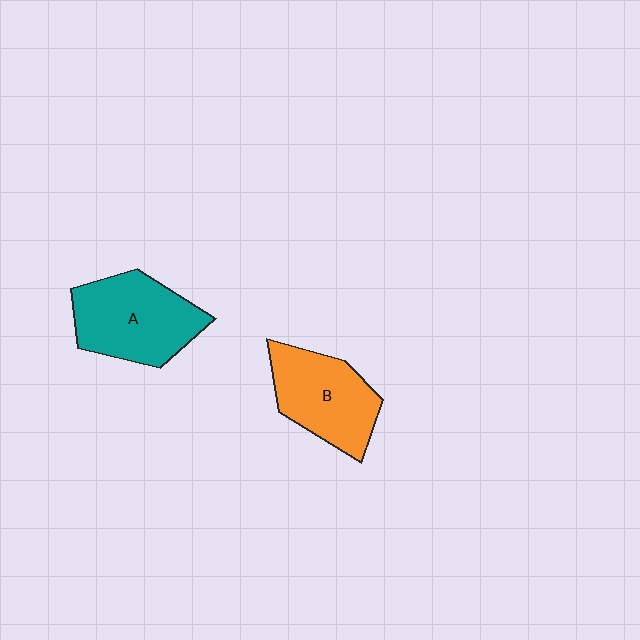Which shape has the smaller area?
Shape B (orange).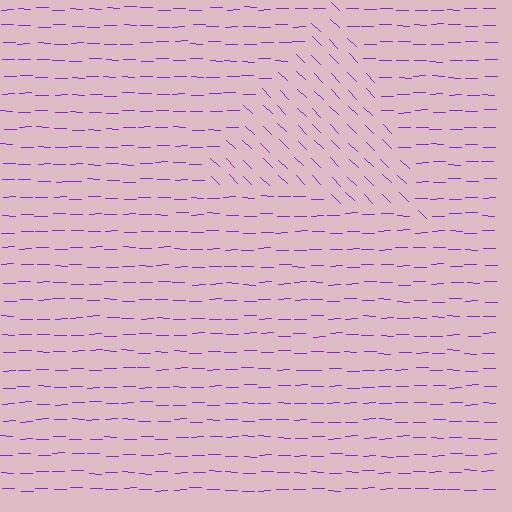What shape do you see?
I see a triangle.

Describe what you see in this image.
The image is filled with small purple line segments. A triangle region in the image has lines oriented differently from the surrounding lines, creating a visible texture boundary.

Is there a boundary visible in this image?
Yes, there is a texture boundary formed by a change in line orientation.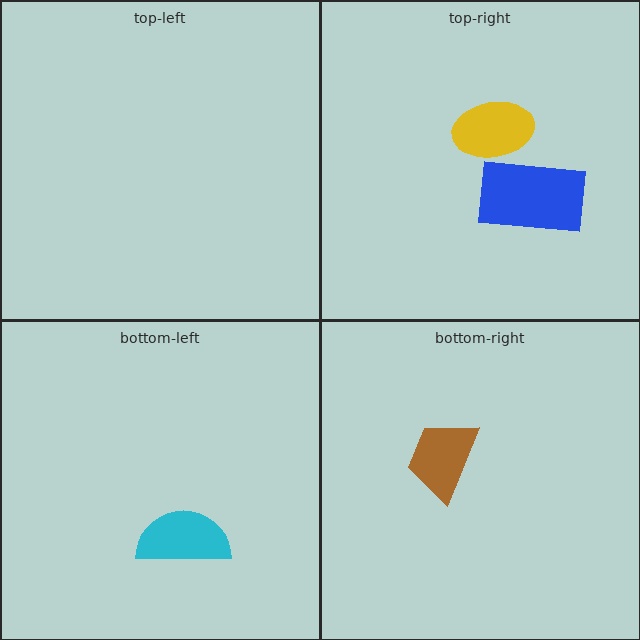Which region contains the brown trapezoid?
The bottom-right region.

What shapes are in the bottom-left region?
The cyan semicircle.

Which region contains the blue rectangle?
The top-right region.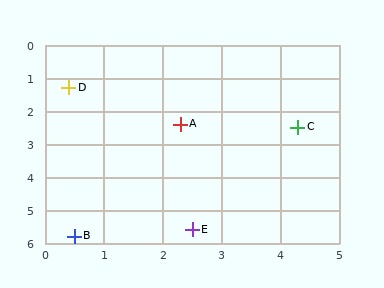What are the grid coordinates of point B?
Point B is at approximately (0.5, 5.8).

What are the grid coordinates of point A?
Point A is at approximately (2.3, 2.4).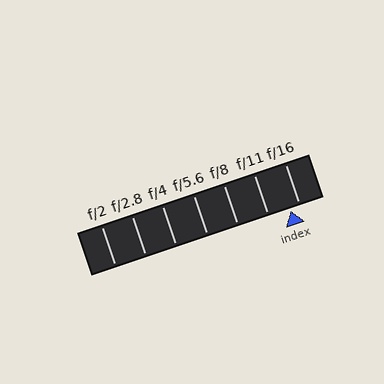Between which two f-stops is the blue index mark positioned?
The index mark is between f/11 and f/16.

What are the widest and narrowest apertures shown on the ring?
The widest aperture shown is f/2 and the narrowest is f/16.